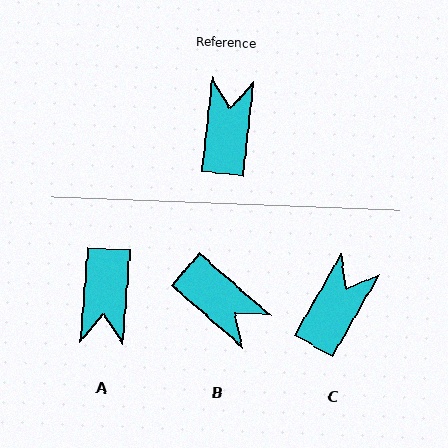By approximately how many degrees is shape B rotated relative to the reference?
Approximately 125 degrees clockwise.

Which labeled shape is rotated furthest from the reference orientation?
A, about 178 degrees away.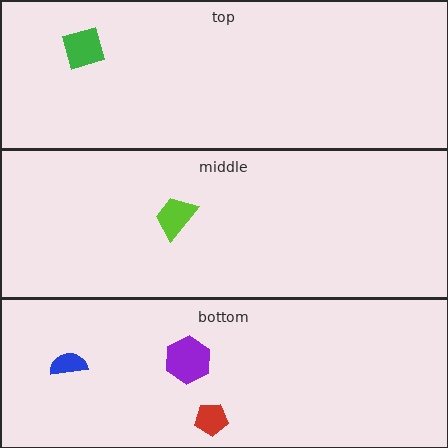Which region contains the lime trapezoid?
The middle region.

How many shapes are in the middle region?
1.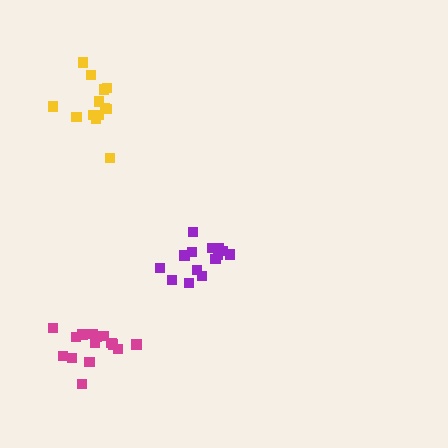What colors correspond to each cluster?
The clusters are colored: purple, yellow, magenta.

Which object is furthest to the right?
The purple cluster is rightmost.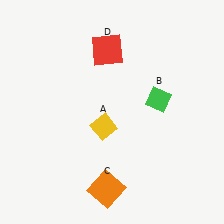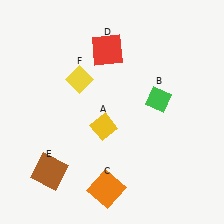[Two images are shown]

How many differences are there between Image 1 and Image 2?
There are 2 differences between the two images.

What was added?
A brown square (E), a yellow diamond (F) were added in Image 2.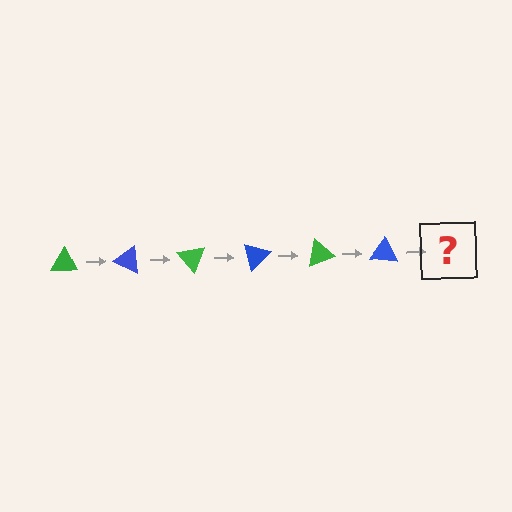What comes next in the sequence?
The next element should be a green triangle, rotated 150 degrees from the start.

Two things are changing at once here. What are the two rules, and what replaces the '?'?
The two rules are that it rotates 25 degrees each step and the color cycles through green and blue. The '?' should be a green triangle, rotated 150 degrees from the start.